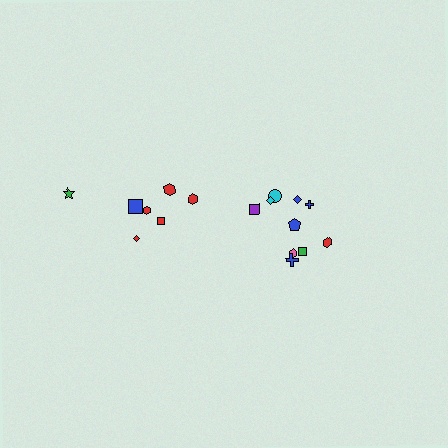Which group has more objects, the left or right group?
The right group.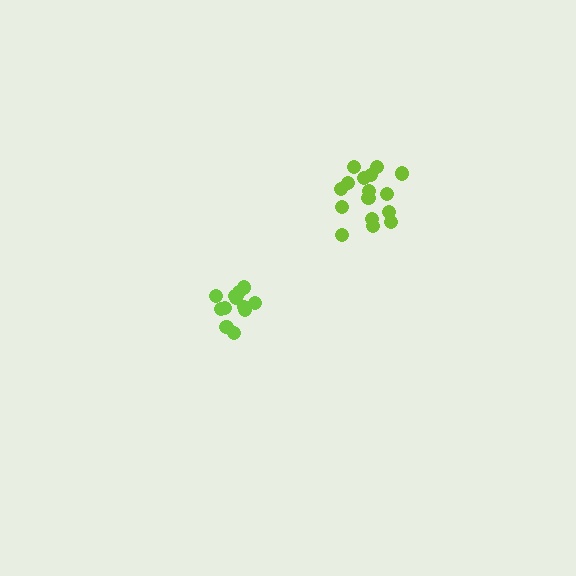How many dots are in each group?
Group 1: 16 dots, Group 2: 14 dots (30 total).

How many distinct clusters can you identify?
There are 2 distinct clusters.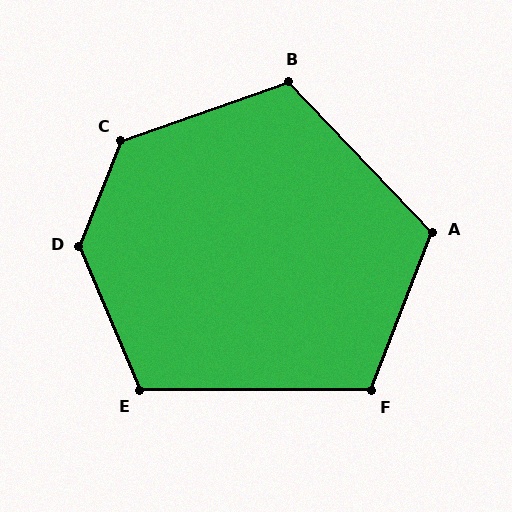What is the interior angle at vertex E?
Approximately 113 degrees (obtuse).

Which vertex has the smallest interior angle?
F, at approximately 111 degrees.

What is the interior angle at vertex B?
Approximately 114 degrees (obtuse).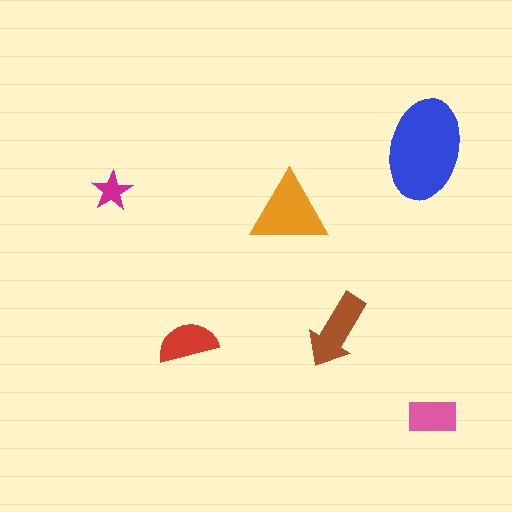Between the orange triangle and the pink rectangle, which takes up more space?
The orange triangle.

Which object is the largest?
The blue ellipse.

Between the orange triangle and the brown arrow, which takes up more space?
The orange triangle.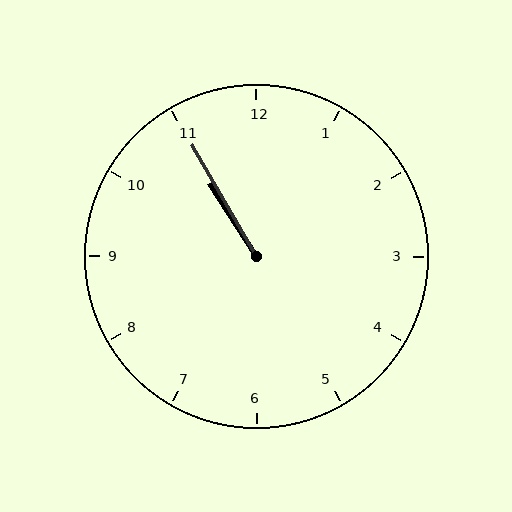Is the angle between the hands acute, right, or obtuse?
It is acute.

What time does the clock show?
10:55.